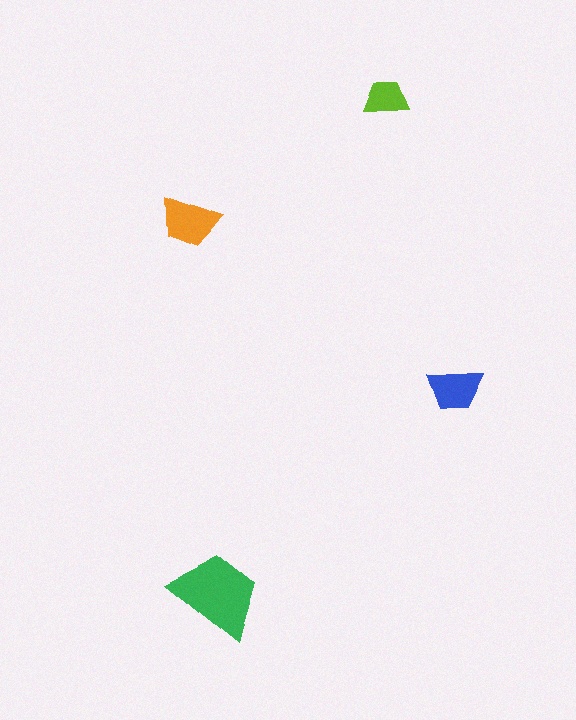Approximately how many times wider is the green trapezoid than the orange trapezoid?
About 1.5 times wider.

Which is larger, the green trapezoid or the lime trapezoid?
The green one.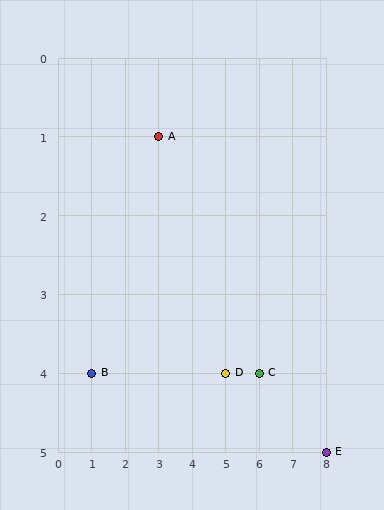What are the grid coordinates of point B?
Point B is at grid coordinates (1, 4).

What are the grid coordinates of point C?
Point C is at grid coordinates (6, 4).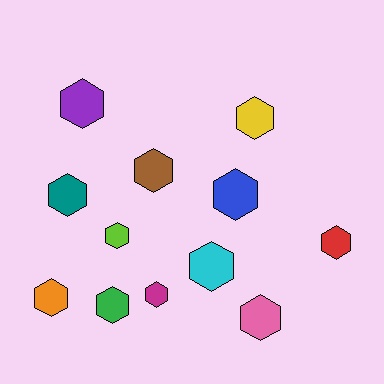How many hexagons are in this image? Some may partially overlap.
There are 12 hexagons.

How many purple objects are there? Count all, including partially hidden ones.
There is 1 purple object.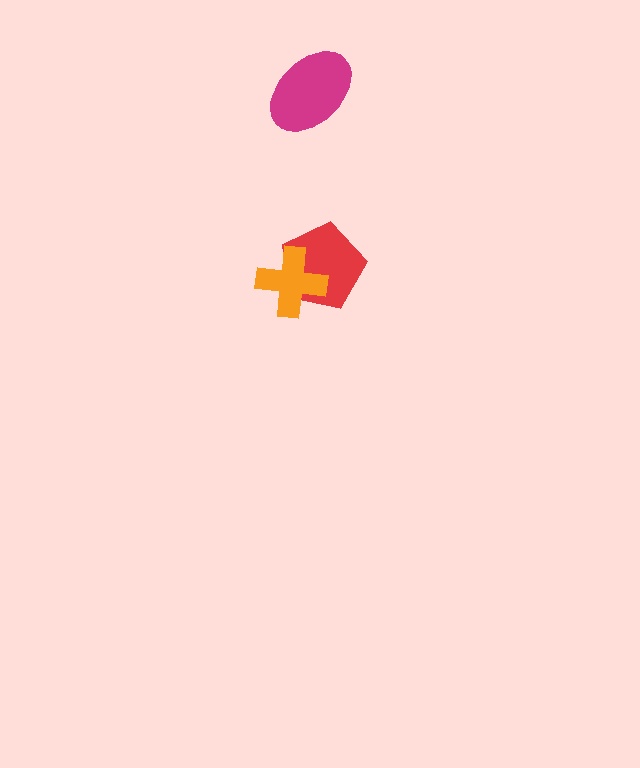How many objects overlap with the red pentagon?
1 object overlaps with the red pentagon.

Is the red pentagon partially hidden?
Yes, it is partially covered by another shape.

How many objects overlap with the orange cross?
1 object overlaps with the orange cross.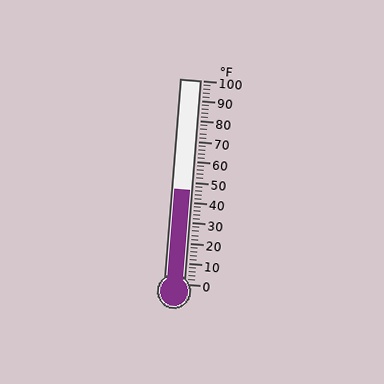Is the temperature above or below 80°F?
The temperature is below 80°F.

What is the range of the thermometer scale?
The thermometer scale ranges from 0°F to 100°F.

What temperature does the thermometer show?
The thermometer shows approximately 46°F.